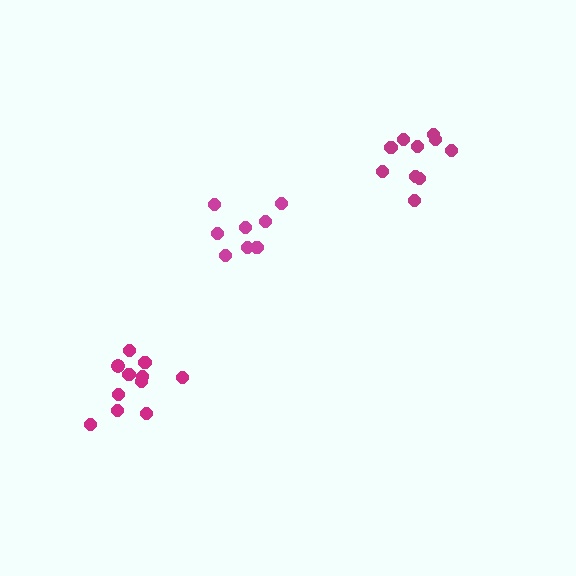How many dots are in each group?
Group 1: 9 dots, Group 2: 10 dots, Group 3: 11 dots (30 total).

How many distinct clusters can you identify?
There are 3 distinct clusters.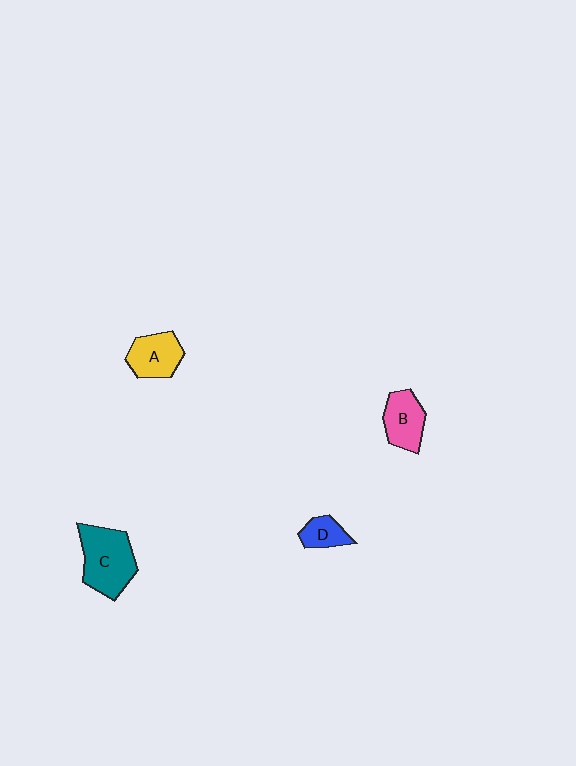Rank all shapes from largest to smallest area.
From largest to smallest: C (teal), A (yellow), B (pink), D (blue).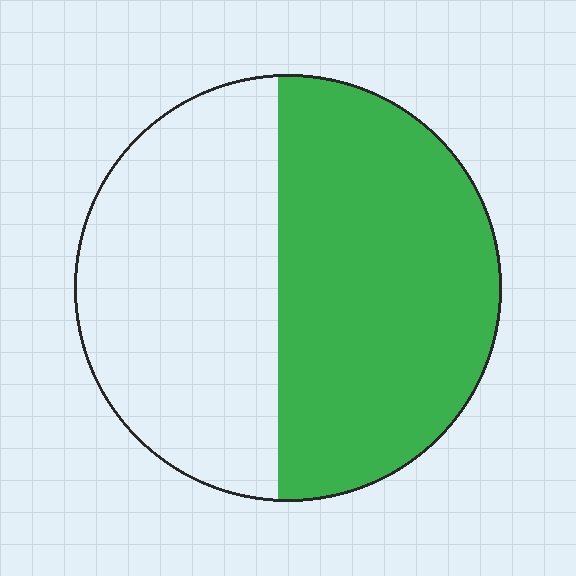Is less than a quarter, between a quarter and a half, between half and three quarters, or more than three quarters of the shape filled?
Between half and three quarters.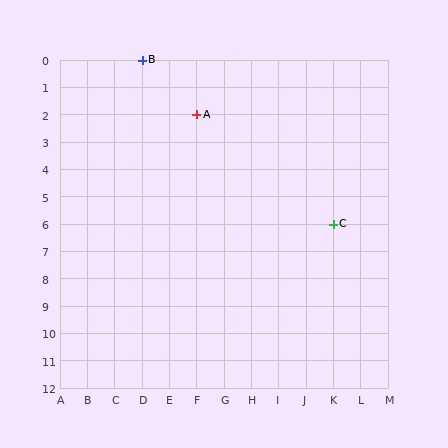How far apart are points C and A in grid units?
Points C and A are 5 columns and 4 rows apart (about 6.4 grid units diagonally).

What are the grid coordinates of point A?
Point A is at grid coordinates (F, 2).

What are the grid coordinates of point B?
Point B is at grid coordinates (D, 0).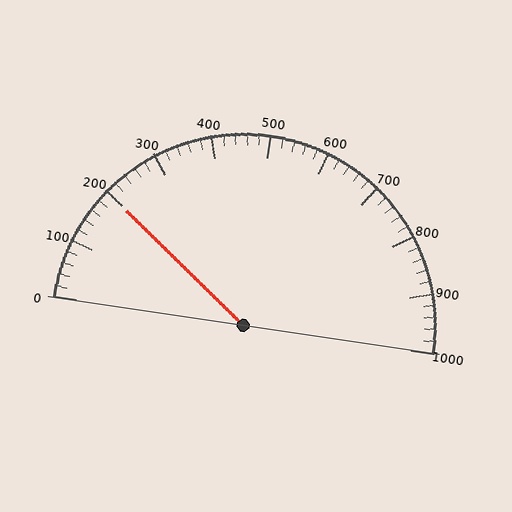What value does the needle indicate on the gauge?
The needle indicates approximately 200.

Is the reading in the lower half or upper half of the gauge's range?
The reading is in the lower half of the range (0 to 1000).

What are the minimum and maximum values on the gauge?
The gauge ranges from 0 to 1000.